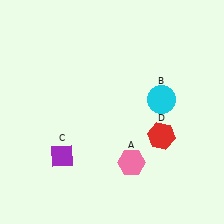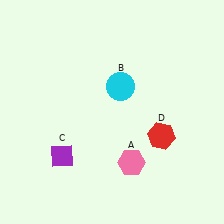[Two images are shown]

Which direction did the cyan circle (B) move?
The cyan circle (B) moved left.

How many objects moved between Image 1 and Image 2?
1 object moved between the two images.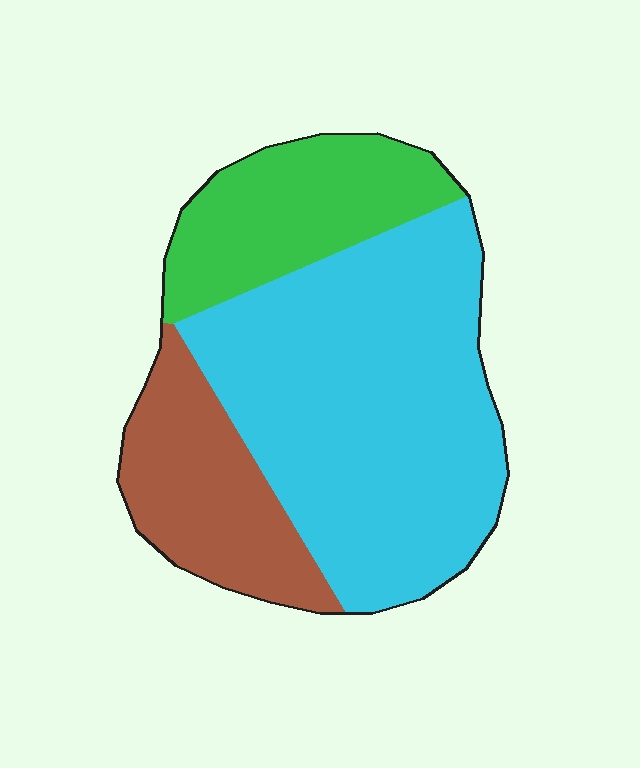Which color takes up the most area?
Cyan, at roughly 60%.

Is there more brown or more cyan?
Cyan.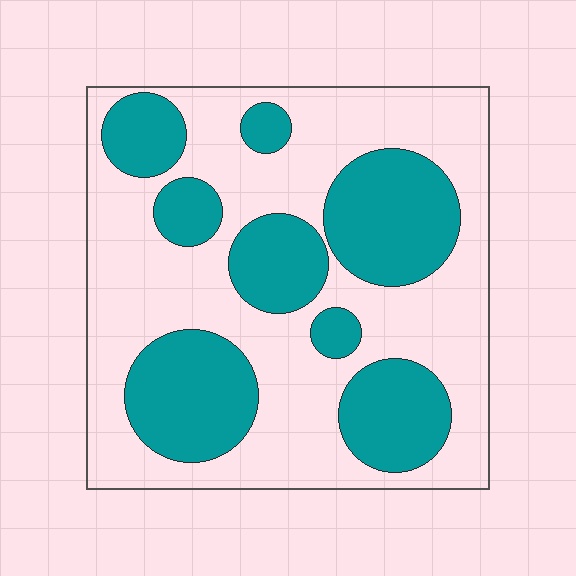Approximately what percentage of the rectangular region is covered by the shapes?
Approximately 40%.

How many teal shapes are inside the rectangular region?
8.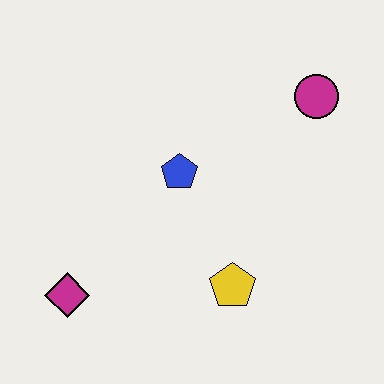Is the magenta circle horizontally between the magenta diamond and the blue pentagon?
No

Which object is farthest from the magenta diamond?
The magenta circle is farthest from the magenta diamond.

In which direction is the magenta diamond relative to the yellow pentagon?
The magenta diamond is to the left of the yellow pentagon.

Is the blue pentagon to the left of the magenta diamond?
No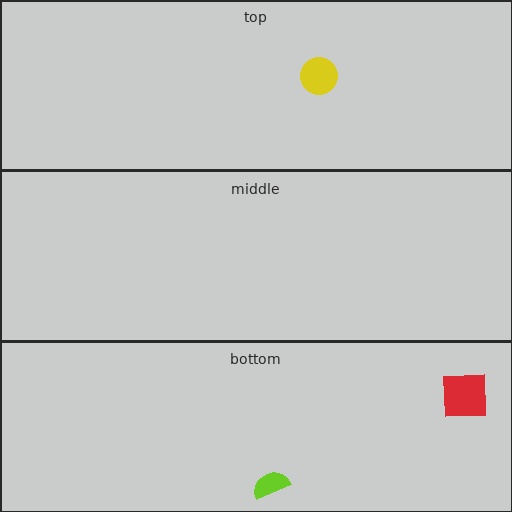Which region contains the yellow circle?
The top region.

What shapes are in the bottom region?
The lime semicircle, the red square.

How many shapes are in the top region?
1.